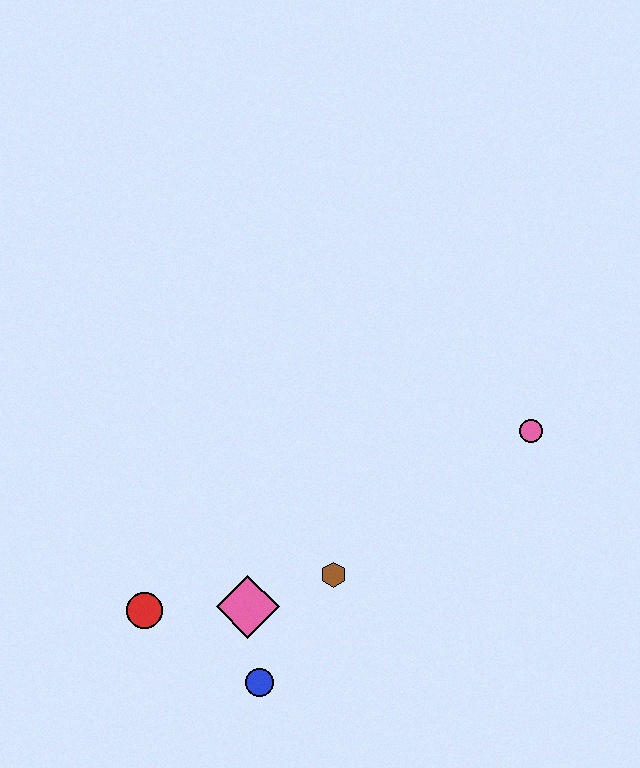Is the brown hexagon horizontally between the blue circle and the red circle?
No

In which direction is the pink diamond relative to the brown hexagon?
The pink diamond is to the left of the brown hexagon.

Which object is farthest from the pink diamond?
The pink circle is farthest from the pink diamond.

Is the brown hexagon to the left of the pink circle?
Yes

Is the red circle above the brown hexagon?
No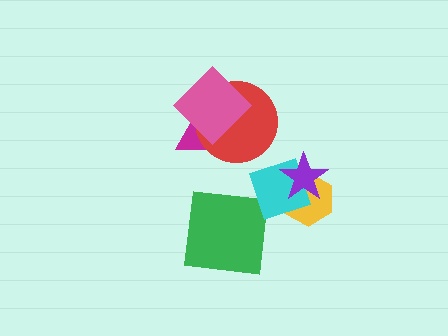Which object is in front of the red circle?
The pink diamond is in front of the red circle.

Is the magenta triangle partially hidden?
Yes, it is partially covered by another shape.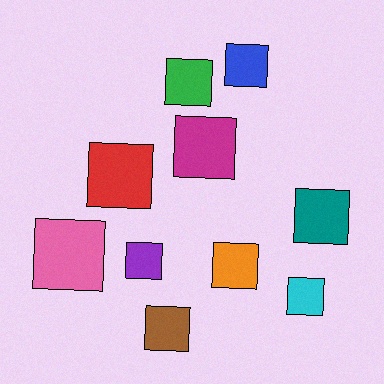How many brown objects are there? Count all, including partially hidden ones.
There is 1 brown object.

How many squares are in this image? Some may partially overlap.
There are 10 squares.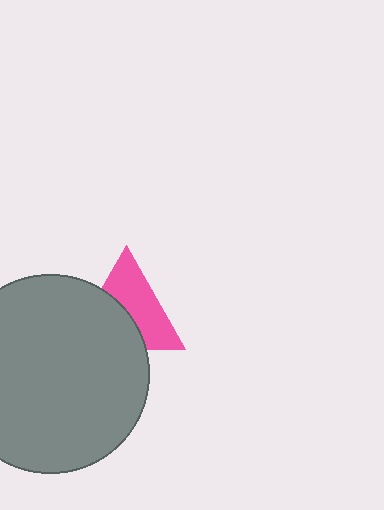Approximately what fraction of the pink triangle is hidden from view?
Roughly 46% of the pink triangle is hidden behind the gray circle.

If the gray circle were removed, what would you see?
You would see the complete pink triangle.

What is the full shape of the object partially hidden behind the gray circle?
The partially hidden object is a pink triangle.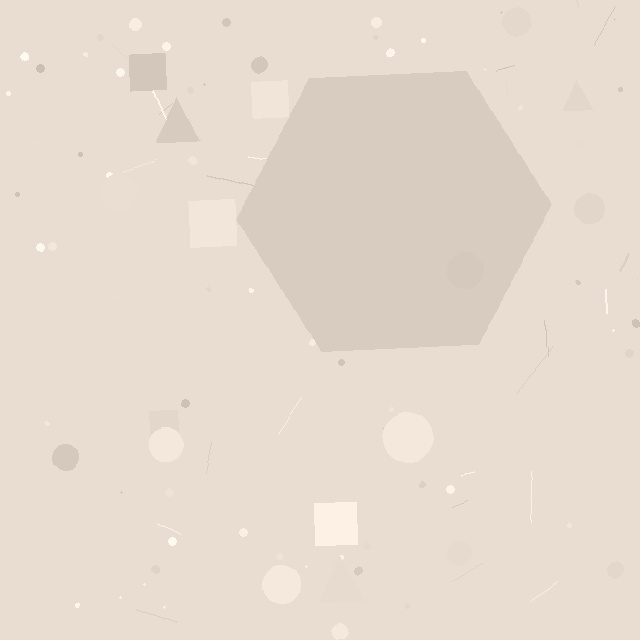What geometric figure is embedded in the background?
A hexagon is embedded in the background.